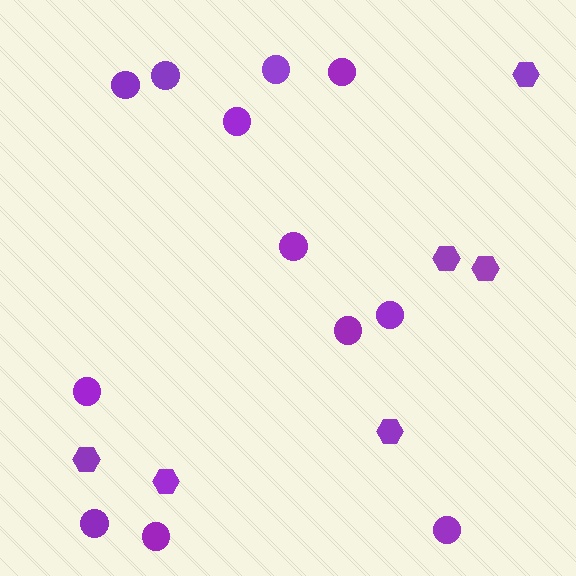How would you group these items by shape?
There are 2 groups: one group of hexagons (6) and one group of circles (12).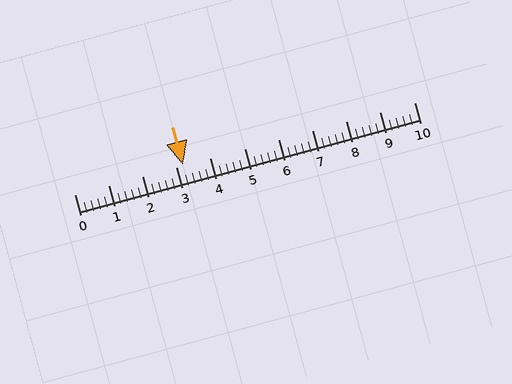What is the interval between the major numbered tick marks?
The major tick marks are spaced 1 units apart.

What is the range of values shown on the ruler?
The ruler shows values from 0 to 10.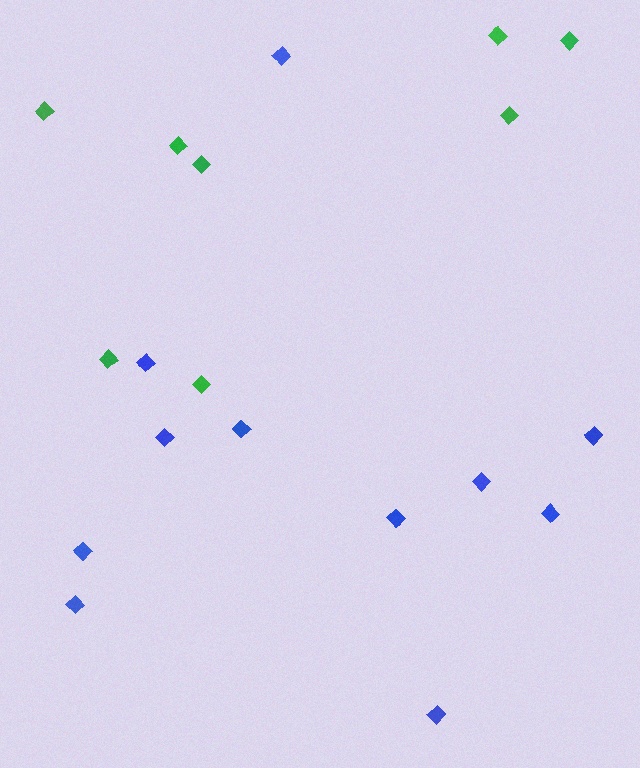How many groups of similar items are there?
There are 2 groups: one group of blue diamonds (11) and one group of green diamonds (8).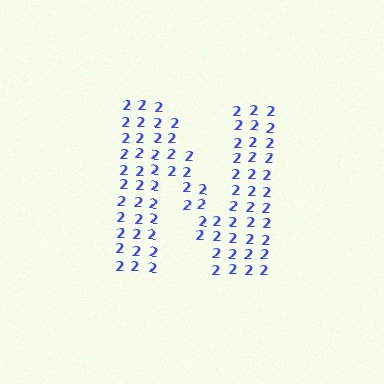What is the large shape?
The large shape is the letter N.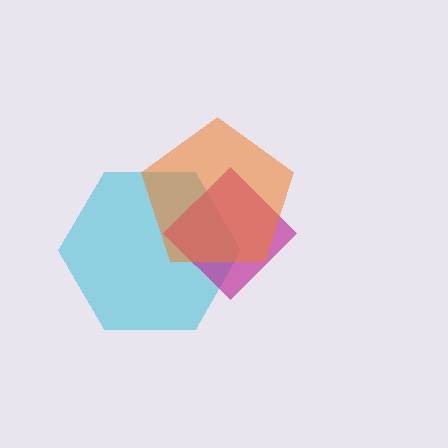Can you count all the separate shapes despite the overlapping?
Yes, there are 3 separate shapes.